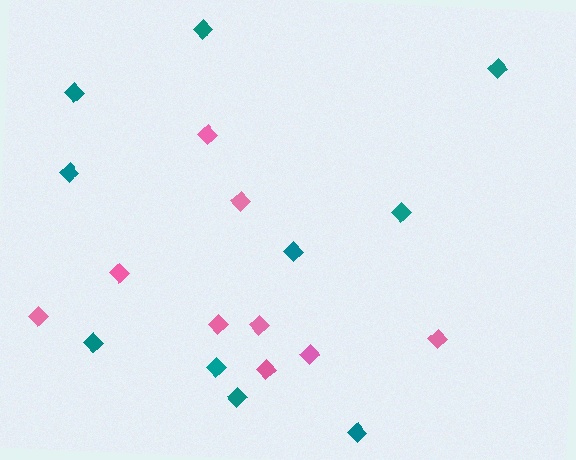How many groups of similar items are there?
There are 2 groups: one group of pink diamonds (9) and one group of teal diamonds (10).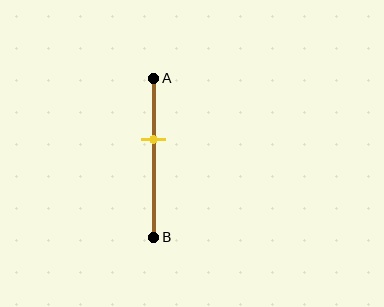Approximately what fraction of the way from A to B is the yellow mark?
The yellow mark is approximately 40% of the way from A to B.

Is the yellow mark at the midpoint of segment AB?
No, the mark is at about 40% from A, not at the 50% midpoint.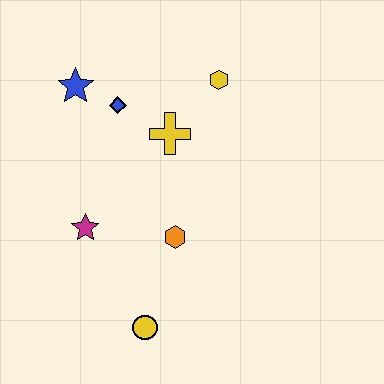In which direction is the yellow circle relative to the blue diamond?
The yellow circle is below the blue diamond.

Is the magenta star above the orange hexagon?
Yes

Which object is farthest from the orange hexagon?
The blue star is farthest from the orange hexagon.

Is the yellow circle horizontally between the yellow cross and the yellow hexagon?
No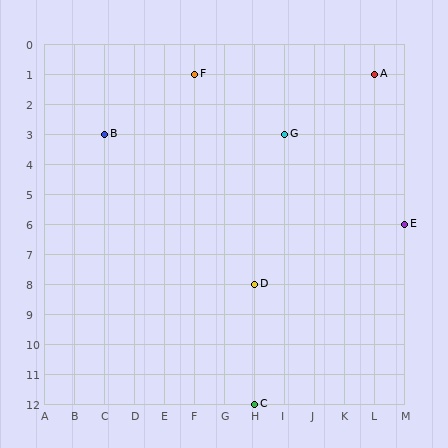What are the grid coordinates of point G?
Point G is at grid coordinates (I, 3).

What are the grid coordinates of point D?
Point D is at grid coordinates (H, 8).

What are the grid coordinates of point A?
Point A is at grid coordinates (L, 1).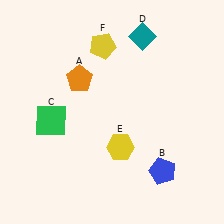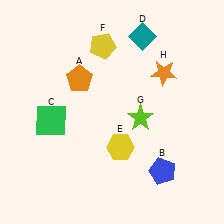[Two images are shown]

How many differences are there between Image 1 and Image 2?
There are 2 differences between the two images.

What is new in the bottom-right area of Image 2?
A lime star (G) was added in the bottom-right area of Image 2.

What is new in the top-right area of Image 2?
An orange star (H) was added in the top-right area of Image 2.